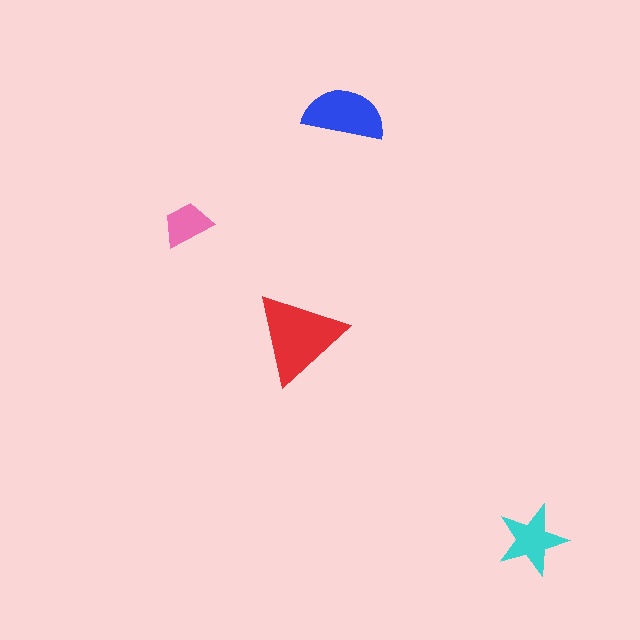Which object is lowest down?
The cyan star is bottommost.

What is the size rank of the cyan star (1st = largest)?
3rd.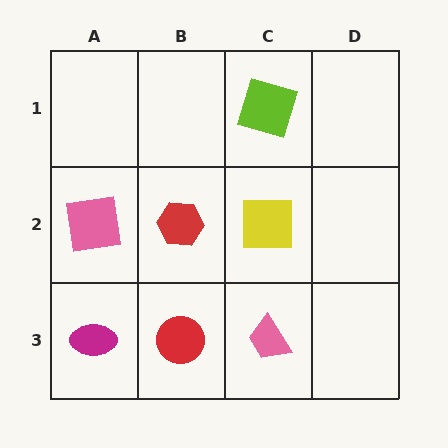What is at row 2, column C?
A yellow square.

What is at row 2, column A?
A pink square.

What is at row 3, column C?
A pink trapezoid.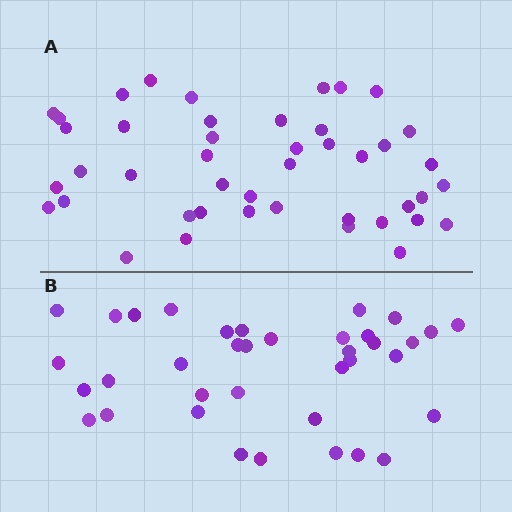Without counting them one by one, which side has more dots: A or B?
Region A (the top region) has more dots.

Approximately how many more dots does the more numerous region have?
Region A has roughly 8 or so more dots than region B.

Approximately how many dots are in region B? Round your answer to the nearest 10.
About 40 dots. (The exact count is 37, which rounds to 40.)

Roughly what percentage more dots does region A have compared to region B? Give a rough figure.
About 20% more.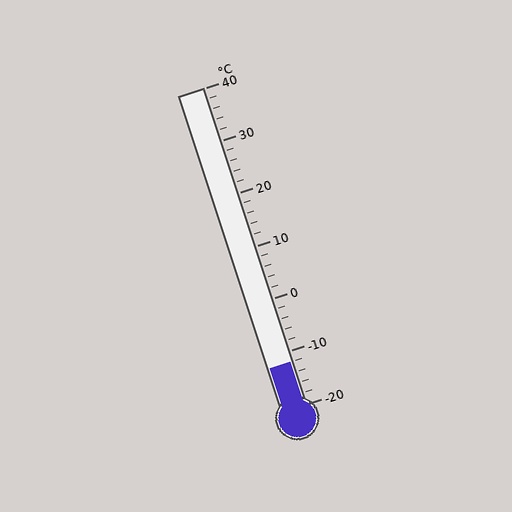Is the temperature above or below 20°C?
The temperature is below 20°C.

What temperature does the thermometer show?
The thermometer shows approximately -12°C.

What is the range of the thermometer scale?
The thermometer scale ranges from -20°C to 40°C.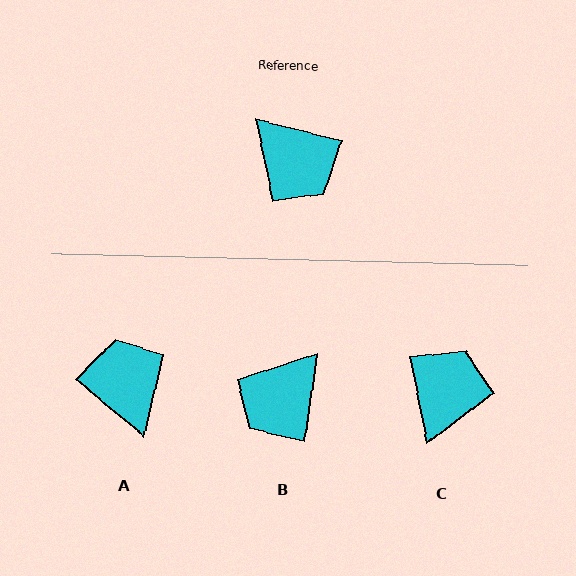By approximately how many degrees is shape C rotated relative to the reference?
Approximately 115 degrees counter-clockwise.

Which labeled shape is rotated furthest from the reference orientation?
A, about 154 degrees away.